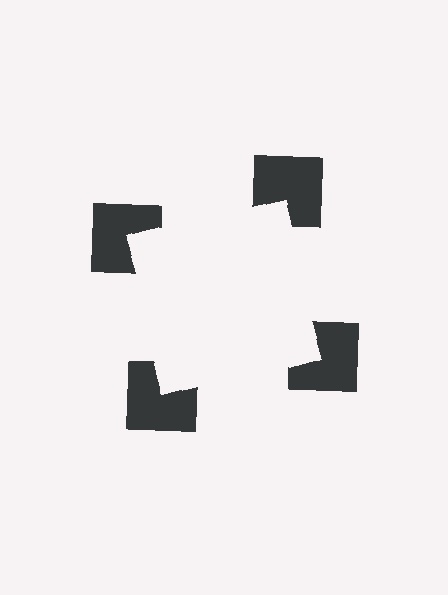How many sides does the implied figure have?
4 sides.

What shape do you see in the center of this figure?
An illusory square — its edges are inferred from the aligned wedge cuts in the notched squares, not physically drawn.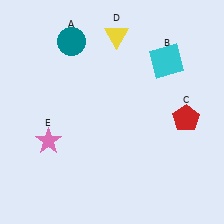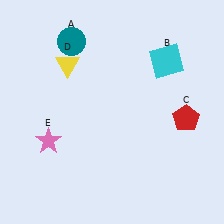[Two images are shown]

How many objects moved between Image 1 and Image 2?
1 object moved between the two images.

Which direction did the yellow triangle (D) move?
The yellow triangle (D) moved left.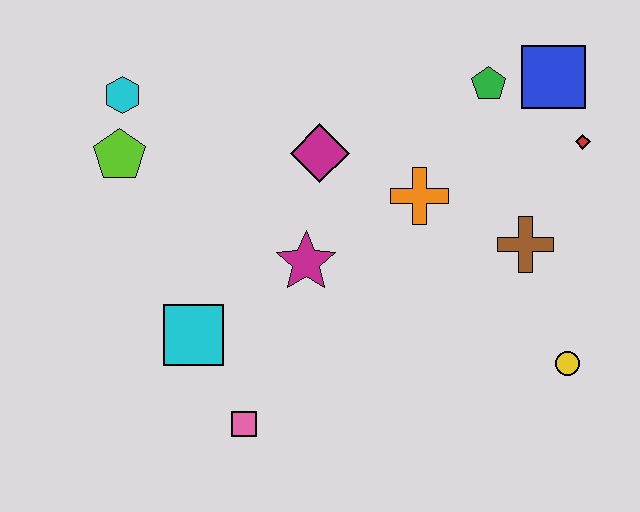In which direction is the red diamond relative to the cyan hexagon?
The red diamond is to the right of the cyan hexagon.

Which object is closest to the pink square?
The cyan square is closest to the pink square.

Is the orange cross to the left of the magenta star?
No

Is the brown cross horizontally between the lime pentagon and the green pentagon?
No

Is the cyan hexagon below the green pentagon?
Yes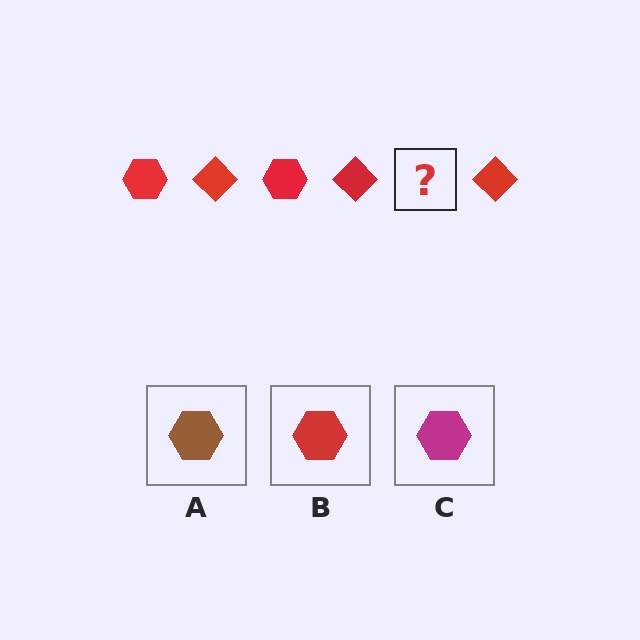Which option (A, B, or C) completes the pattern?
B.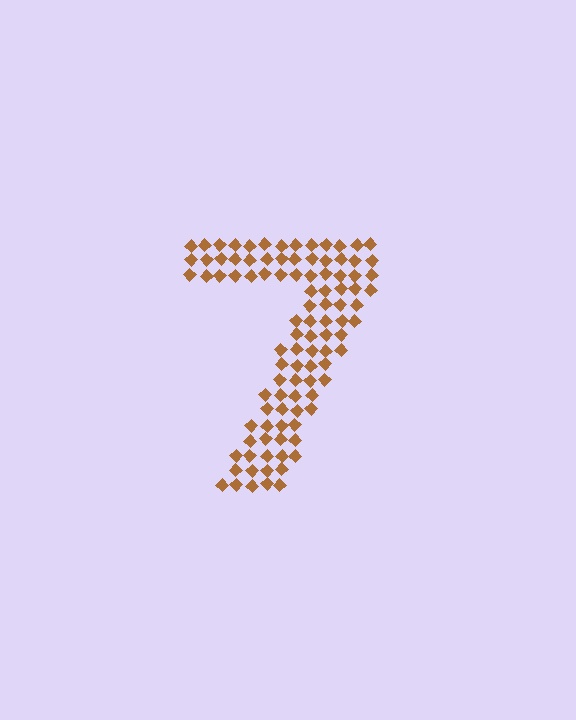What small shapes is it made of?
It is made of small diamonds.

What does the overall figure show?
The overall figure shows the digit 7.